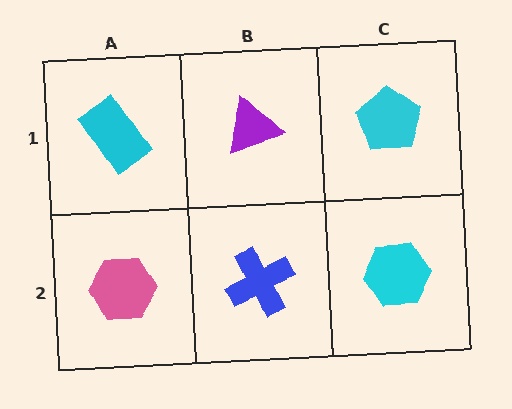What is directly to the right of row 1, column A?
A purple triangle.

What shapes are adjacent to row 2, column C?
A cyan pentagon (row 1, column C), a blue cross (row 2, column B).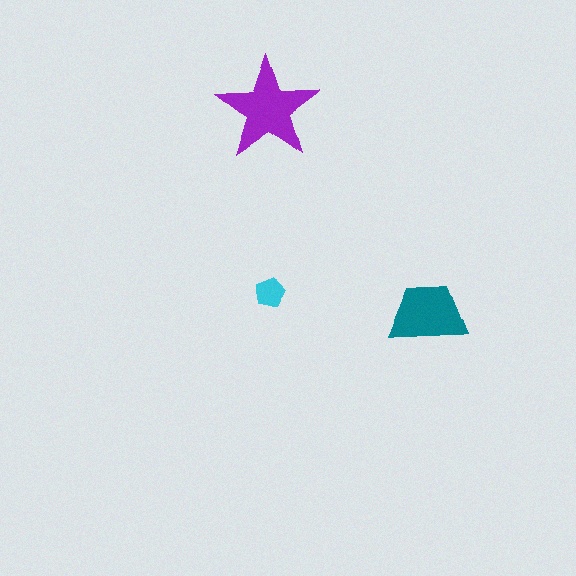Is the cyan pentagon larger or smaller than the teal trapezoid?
Smaller.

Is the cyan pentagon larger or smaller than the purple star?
Smaller.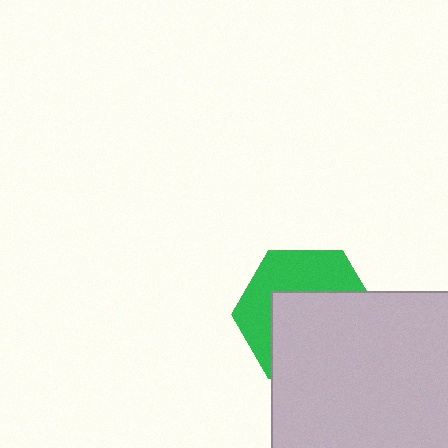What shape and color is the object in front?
The object in front is a light gray rectangle.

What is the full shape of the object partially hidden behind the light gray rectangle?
The partially hidden object is a green hexagon.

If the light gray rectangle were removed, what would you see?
You would see the complete green hexagon.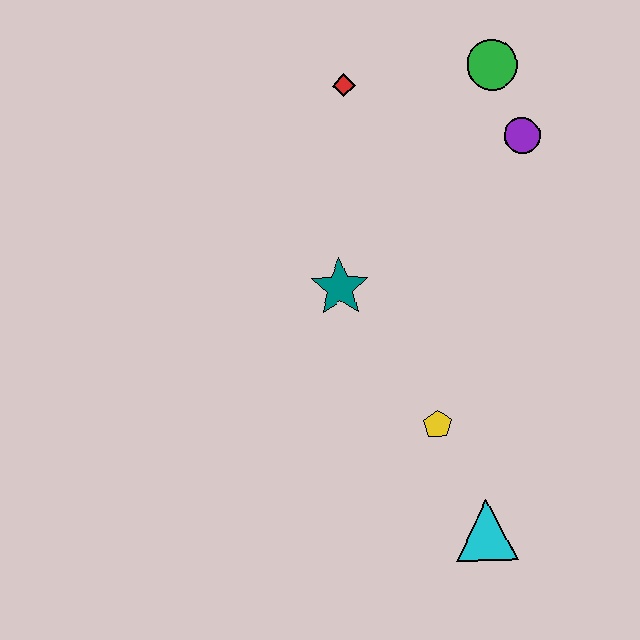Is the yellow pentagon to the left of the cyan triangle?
Yes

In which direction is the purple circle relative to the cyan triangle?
The purple circle is above the cyan triangle.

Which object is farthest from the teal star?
The cyan triangle is farthest from the teal star.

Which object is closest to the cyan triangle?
The yellow pentagon is closest to the cyan triangle.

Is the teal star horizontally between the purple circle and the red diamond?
No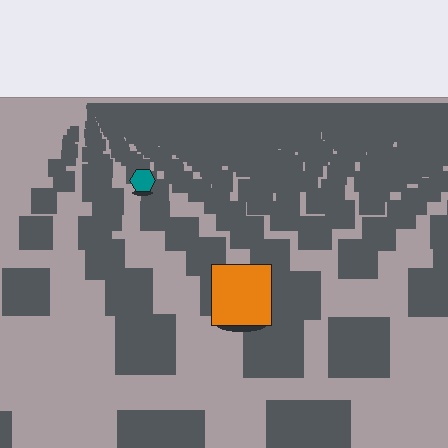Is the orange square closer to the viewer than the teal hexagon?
Yes. The orange square is closer — you can tell from the texture gradient: the ground texture is coarser near it.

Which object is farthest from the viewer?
The teal hexagon is farthest from the viewer. It appears smaller and the ground texture around it is denser.